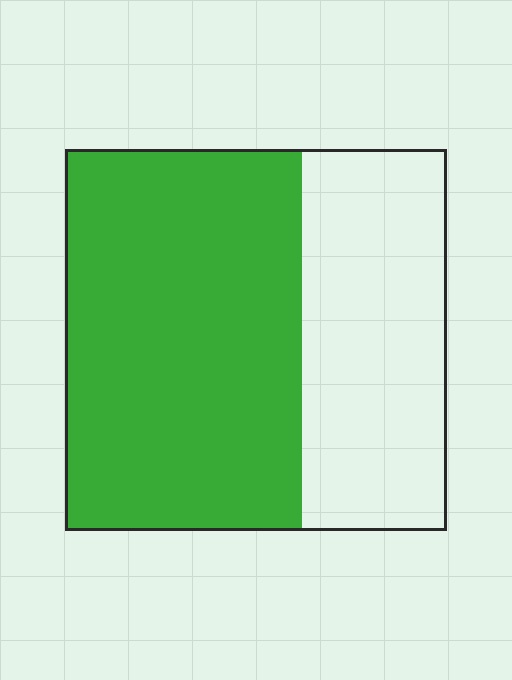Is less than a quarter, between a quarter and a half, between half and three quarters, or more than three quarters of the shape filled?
Between half and three quarters.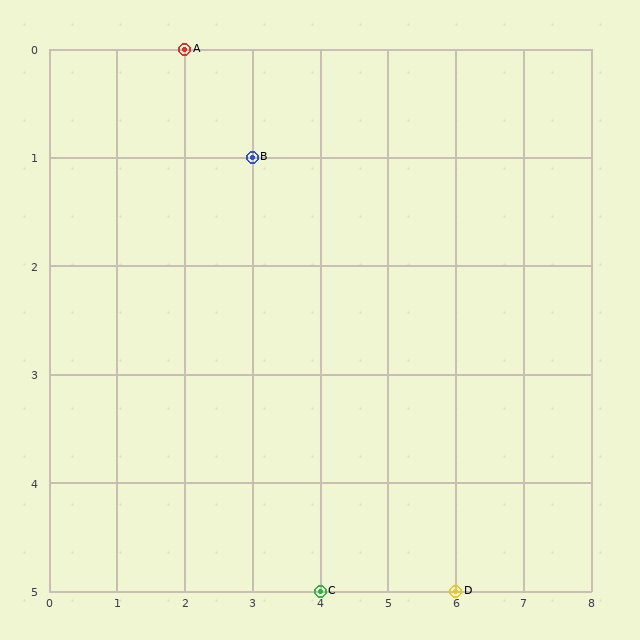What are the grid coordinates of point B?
Point B is at grid coordinates (3, 1).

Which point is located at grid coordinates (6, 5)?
Point D is at (6, 5).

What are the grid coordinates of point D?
Point D is at grid coordinates (6, 5).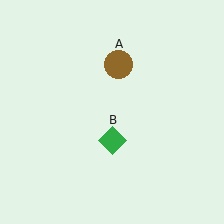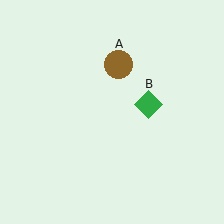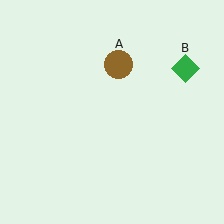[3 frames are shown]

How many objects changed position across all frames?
1 object changed position: green diamond (object B).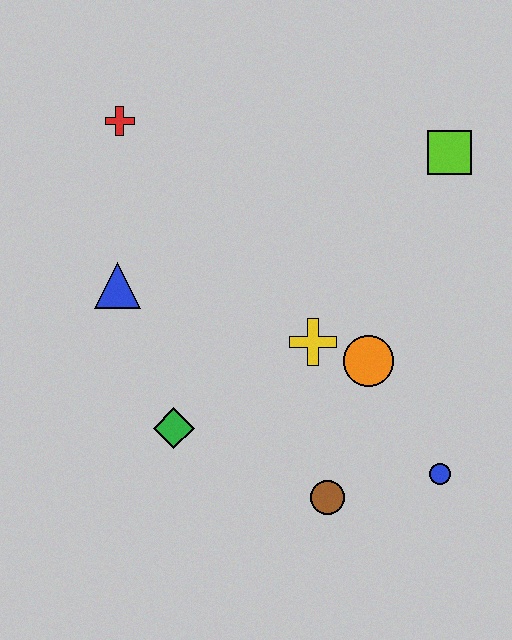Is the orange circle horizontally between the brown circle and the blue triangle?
No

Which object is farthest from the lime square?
The green diamond is farthest from the lime square.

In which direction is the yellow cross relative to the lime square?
The yellow cross is below the lime square.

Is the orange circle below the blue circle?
No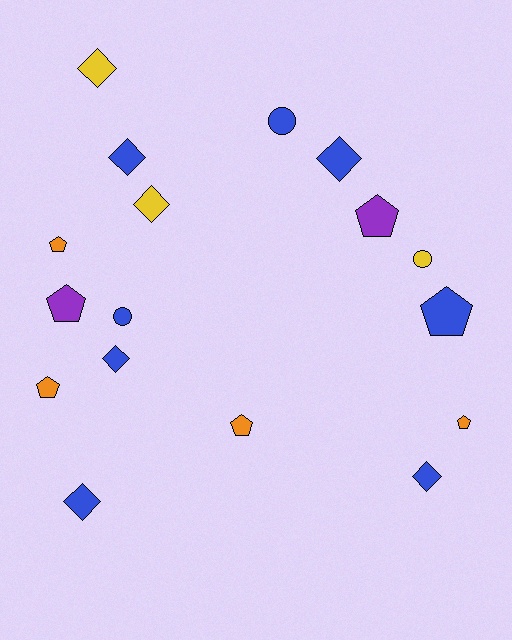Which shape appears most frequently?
Pentagon, with 7 objects.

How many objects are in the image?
There are 17 objects.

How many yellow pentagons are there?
There are no yellow pentagons.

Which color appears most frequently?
Blue, with 8 objects.